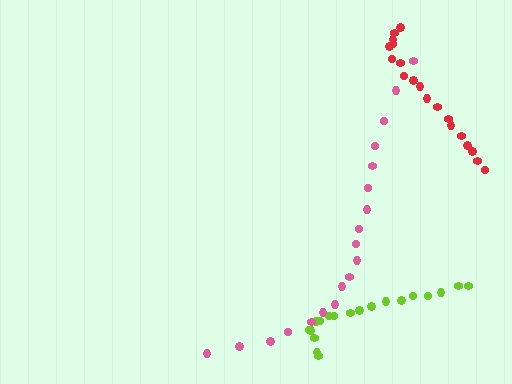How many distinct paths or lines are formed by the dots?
There are 3 distinct paths.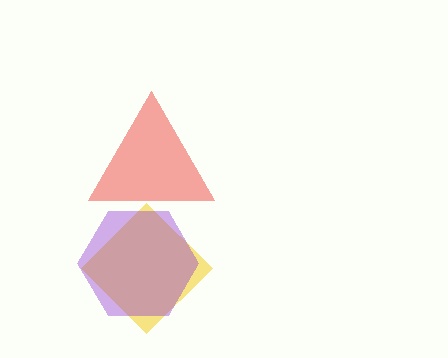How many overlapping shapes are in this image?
There are 3 overlapping shapes in the image.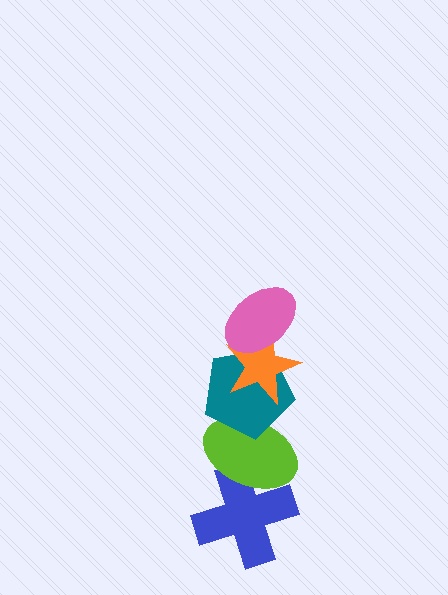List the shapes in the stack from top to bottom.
From top to bottom: the pink ellipse, the orange star, the teal pentagon, the lime ellipse, the blue cross.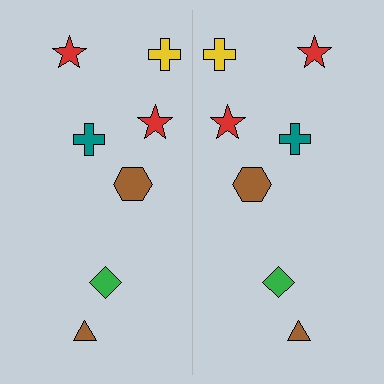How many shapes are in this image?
There are 14 shapes in this image.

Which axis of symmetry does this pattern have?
The pattern has a vertical axis of symmetry running through the center of the image.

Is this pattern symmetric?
Yes, this pattern has bilateral (reflection) symmetry.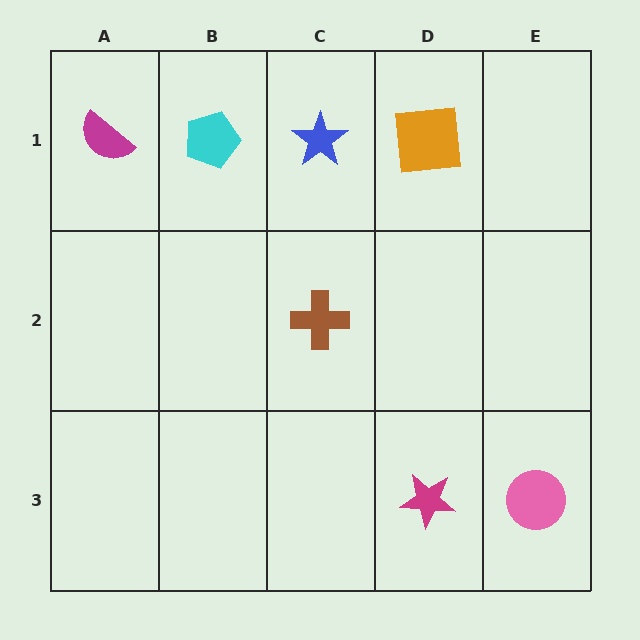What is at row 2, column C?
A brown cross.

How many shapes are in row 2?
1 shape.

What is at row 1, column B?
A cyan pentagon.